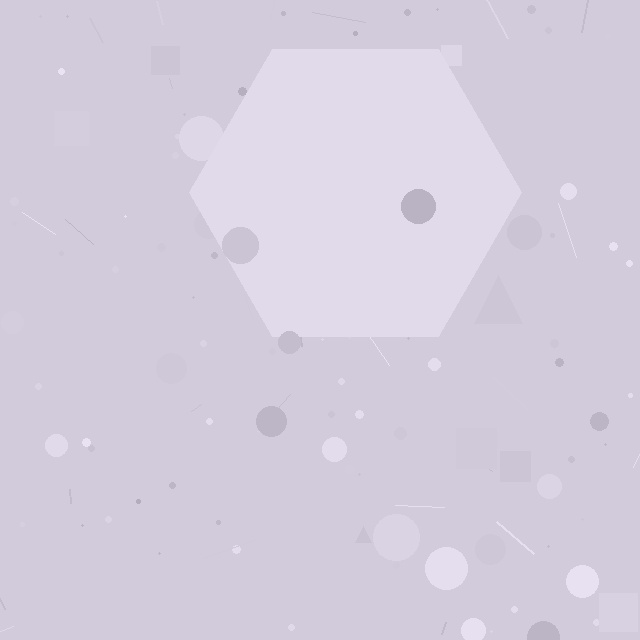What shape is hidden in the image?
A hexagon is hidden in the image.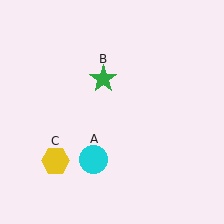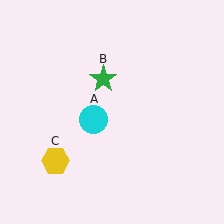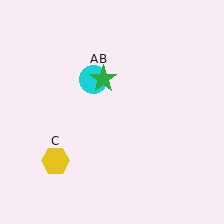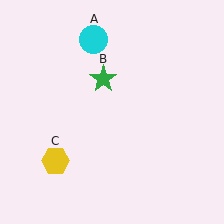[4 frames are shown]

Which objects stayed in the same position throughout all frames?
Green star (object B) and yellow hexagon (object C) remained stationary.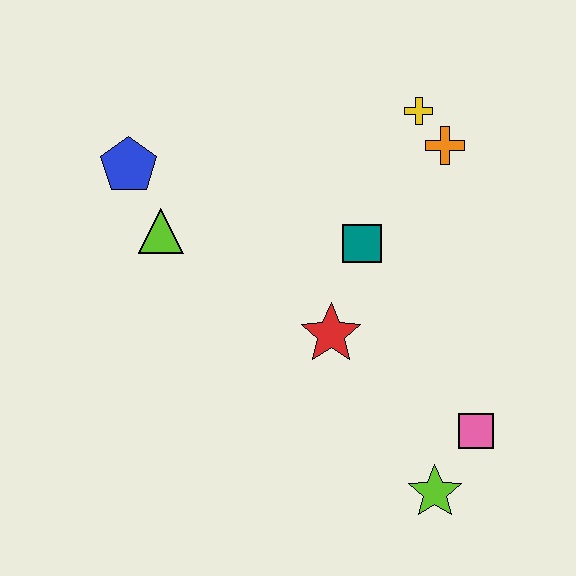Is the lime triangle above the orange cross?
No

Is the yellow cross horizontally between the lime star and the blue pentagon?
Yes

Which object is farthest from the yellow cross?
The lime star is farthest from the yellow cross.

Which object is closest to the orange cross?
The yellow cross is closest to the orange cross.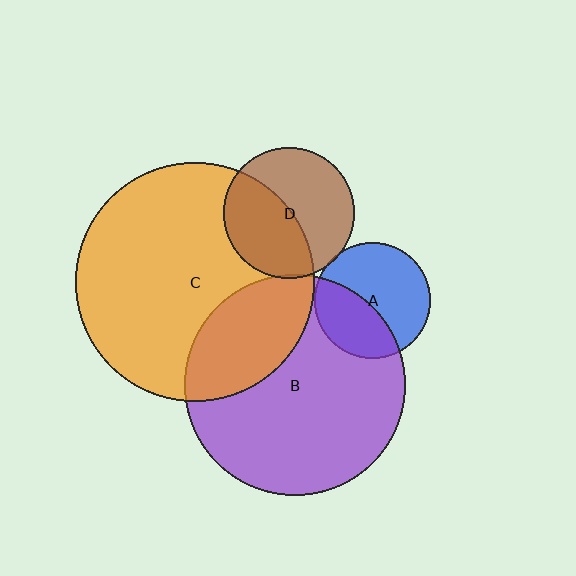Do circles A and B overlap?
Yes.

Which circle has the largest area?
Circle C (orange).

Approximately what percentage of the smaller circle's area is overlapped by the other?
Approximately 40%.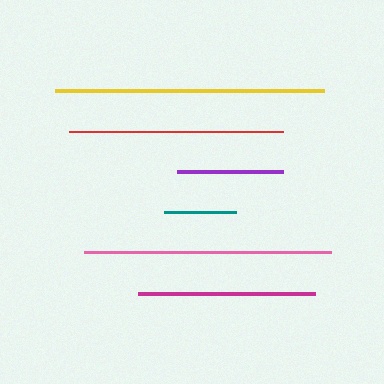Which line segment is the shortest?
The teal line is the shortest at approximately 71 pixels.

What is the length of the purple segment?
The purple segment is approximately 106 pixels long.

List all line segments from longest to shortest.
From longest to shortest: yellow, pink, red, magenta, purple, teal.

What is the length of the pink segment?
The pink segment is approximately 247 pixels long.